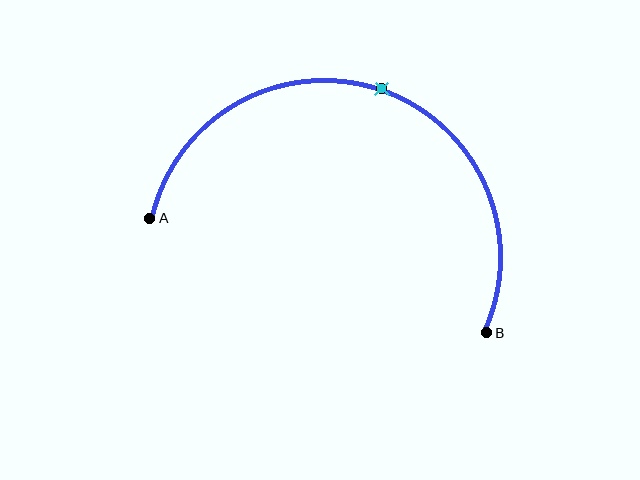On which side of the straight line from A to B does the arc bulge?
The arc bulges above the straight line connecting A and B.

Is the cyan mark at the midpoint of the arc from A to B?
Yes. The cyan mark lies on the arc at equal arc-length from both A and B — it is the arc midpoint.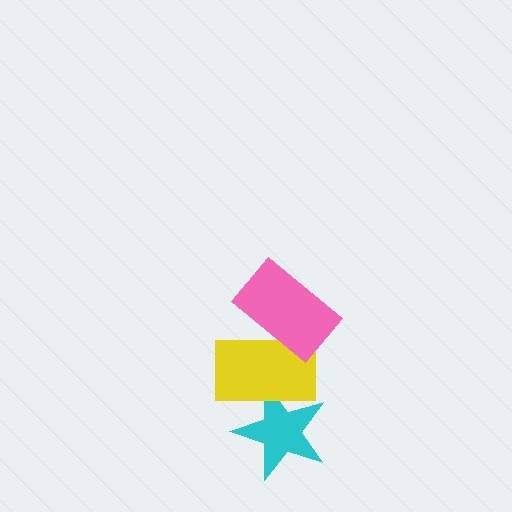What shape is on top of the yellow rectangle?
The pink rectangle is on top of the yellow rectangle.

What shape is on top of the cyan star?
The yellow rectangle is on top of the cyan star.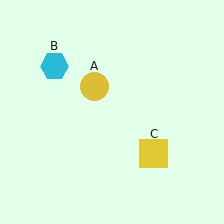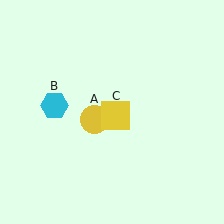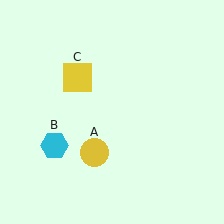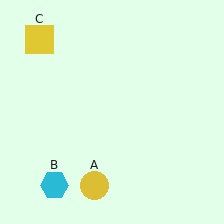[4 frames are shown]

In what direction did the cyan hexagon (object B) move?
The cyan hexagon (object B) moved down.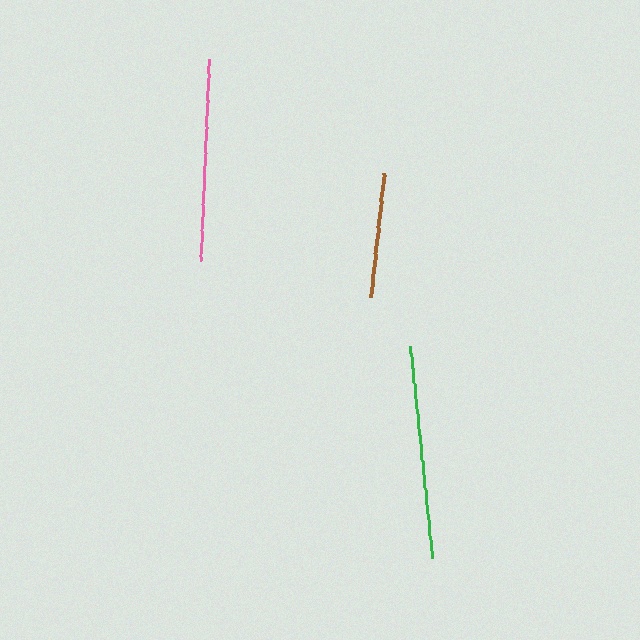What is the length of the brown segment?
The brown segment is approximately 125 pixels long.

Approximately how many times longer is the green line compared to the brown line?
The green line is approximately 1.7 times the length of the brown line.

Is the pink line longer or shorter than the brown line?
The pink line is longer than the brown line.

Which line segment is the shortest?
The brown line is the shortest at approximately 125 pixels.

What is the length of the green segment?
The green segment is approximately 213 pixels long.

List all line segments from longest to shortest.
From longest to shortest: green, pink, brown.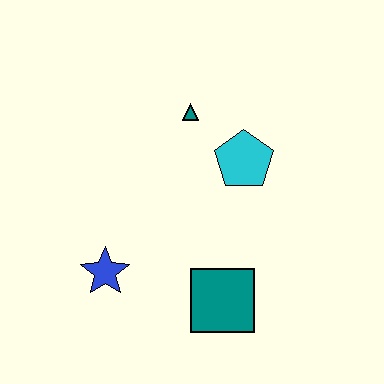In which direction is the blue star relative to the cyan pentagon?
The blue star is to the left of the cyan pentagon.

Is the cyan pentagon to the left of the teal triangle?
No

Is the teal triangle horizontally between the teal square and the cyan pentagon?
No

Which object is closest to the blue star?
The teal square is closest to the blue star.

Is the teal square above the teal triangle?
No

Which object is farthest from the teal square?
The teal triangle is farthest from the teal square.